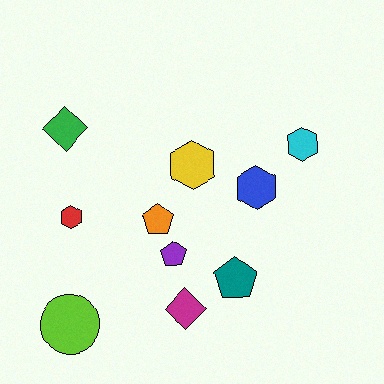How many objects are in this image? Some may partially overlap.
There are 10 objects.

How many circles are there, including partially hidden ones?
There is 1 circle.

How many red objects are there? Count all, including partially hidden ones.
There is 1 red object.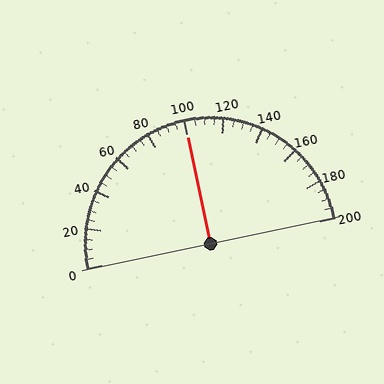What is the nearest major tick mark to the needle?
The nearest major tick mark is 100.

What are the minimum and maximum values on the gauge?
The gauge ranges from 0 to 200.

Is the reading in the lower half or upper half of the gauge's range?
The reading is in the upper half of the range (0 to 200).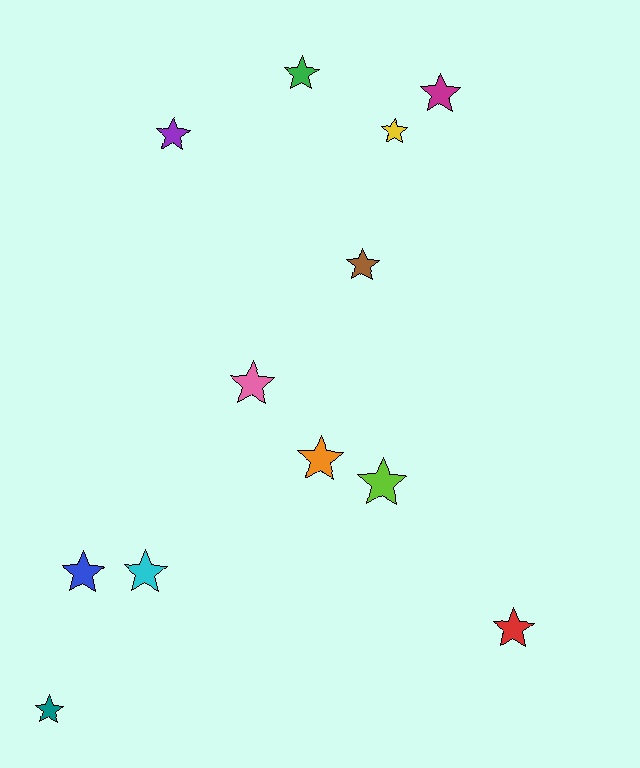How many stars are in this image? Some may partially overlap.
There are 12 stars.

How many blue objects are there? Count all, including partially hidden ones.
There is 1 blue object.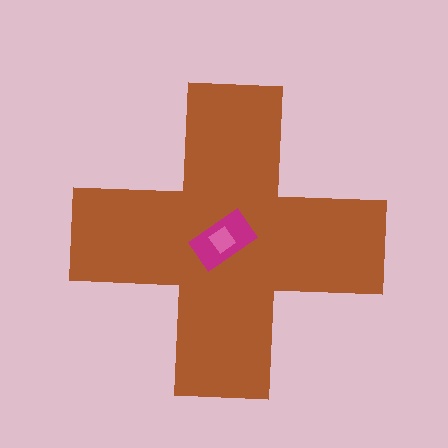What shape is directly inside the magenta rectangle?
The pink diamond.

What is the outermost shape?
The brown cross.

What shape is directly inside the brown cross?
The magenta rectangle.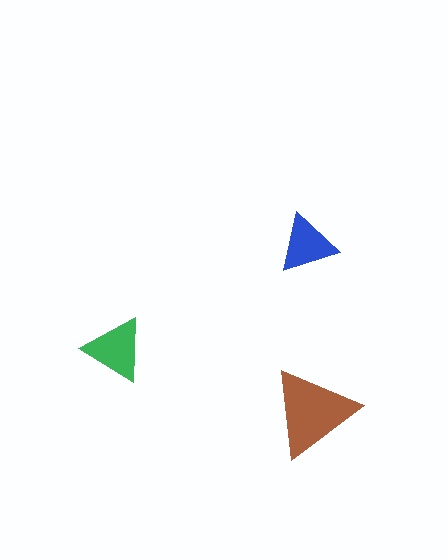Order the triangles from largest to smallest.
the brown one, the green one, the blue one.